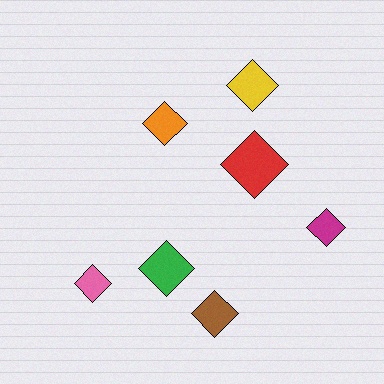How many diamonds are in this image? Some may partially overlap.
There are 7 diamonds.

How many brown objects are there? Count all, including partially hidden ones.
There is 1 brown object.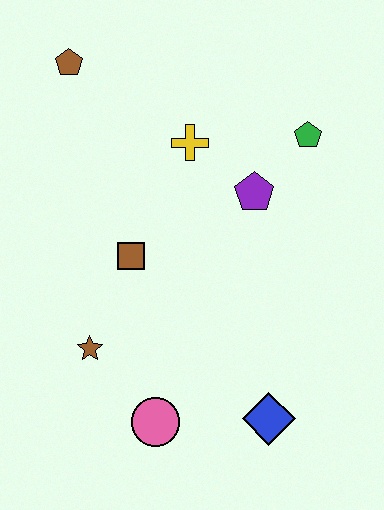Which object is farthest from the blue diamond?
The brown pentagon is farthest from the blue diamond.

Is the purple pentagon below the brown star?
No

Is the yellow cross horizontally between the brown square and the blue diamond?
Yes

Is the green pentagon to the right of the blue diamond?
Yes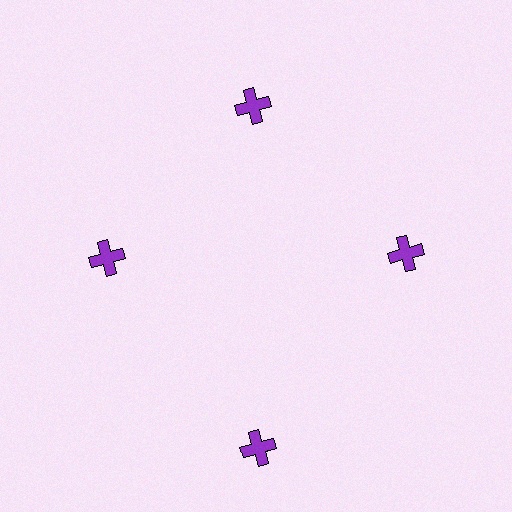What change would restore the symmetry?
The symmetry would be restored by moving it inward, back onto the ring so that all 4 crosses sit at equal angles and equal distance from the center.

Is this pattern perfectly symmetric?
No. The 4 purple crosses are arranged in a ring, but one element near the 6 o'clock position is pushed outward from the center, breaking the 4-fold rotational symmetry.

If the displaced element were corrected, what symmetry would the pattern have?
It would have 4-fold rotational symmetry — the pattern would map onto itself every 90 degrees.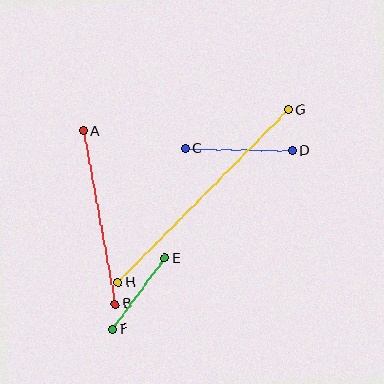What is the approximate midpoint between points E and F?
The midpoint is at approximately (139, 294) pixels.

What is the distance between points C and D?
The distance is approximately 107 pixels.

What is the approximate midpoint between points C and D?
The midpoint is at approximately (239, 150) pixels.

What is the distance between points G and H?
The distance is approximately 242 pixels.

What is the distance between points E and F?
The distance is approximately 88 pixels.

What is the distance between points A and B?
The distance is approximately 176 pixels.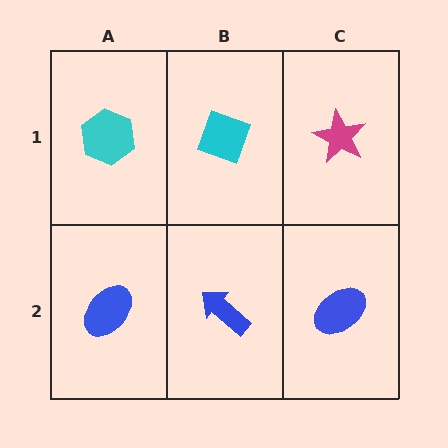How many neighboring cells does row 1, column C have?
2.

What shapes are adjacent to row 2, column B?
A cyan diamond (row 1, column B), a blue ellipse (row 2, column A), a blue ellipse (row 2, column C).